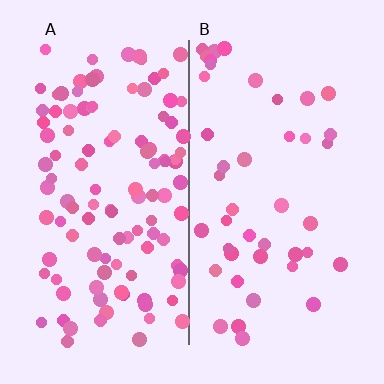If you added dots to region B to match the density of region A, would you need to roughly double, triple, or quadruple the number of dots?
Approximately triple.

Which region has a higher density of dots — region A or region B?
A (the left).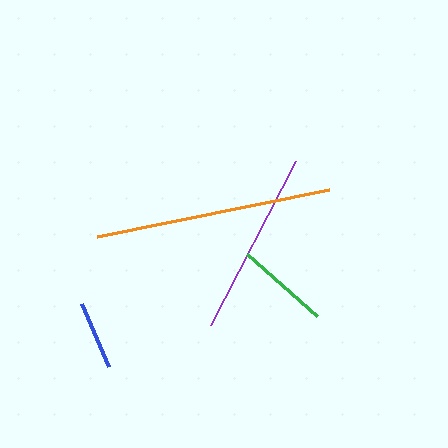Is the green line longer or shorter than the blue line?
The green line is longer than the blue line.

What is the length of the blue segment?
The blue segment is approximately 68 pixels long.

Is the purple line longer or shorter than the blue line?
The purple line is longer than the blue line.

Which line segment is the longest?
The orange line is the longest at approximately 236 pixels.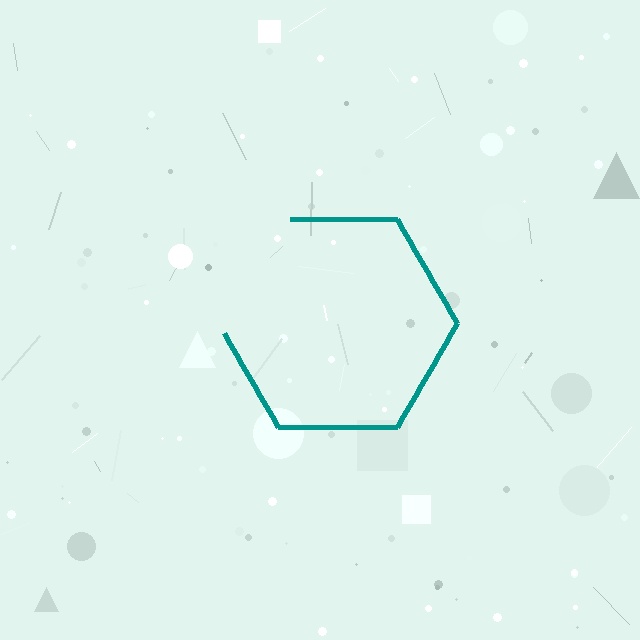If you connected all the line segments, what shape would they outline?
They would outline a hexagon.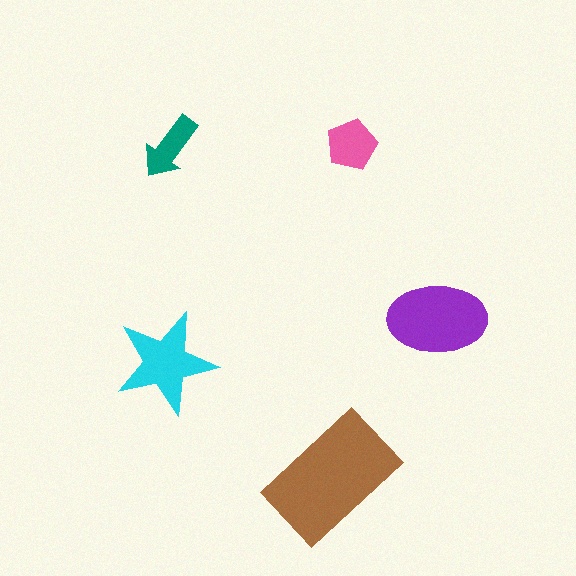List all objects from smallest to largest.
The teal arrow, the pink pentagon, the cyan star, the purple ellipse, the brown rectangle.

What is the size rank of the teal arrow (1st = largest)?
5th.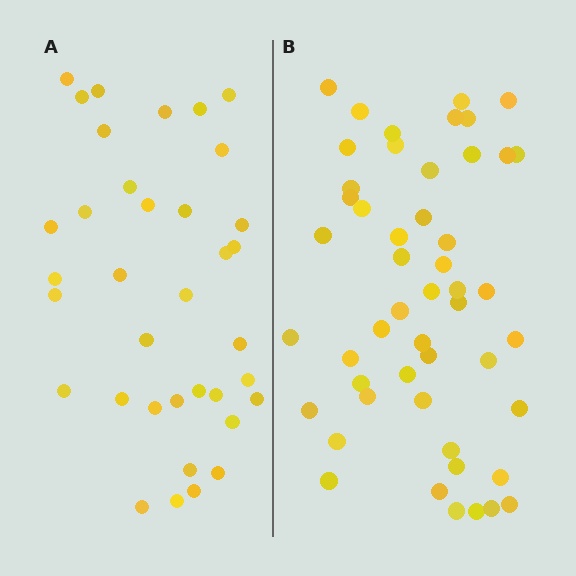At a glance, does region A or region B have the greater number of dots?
Region B (the right region) has more dots.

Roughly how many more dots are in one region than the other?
Region B has approximately 15 more dots than region A.